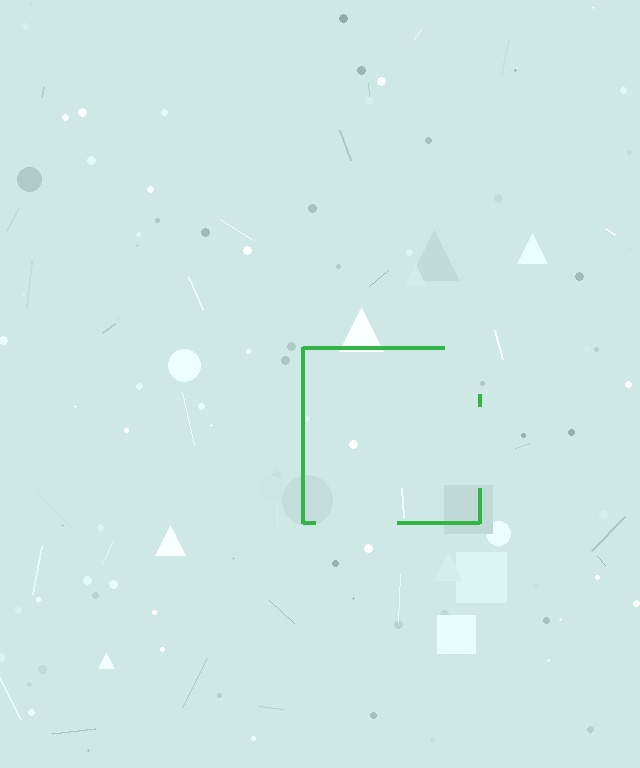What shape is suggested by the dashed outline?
The dashed outline suggests a square.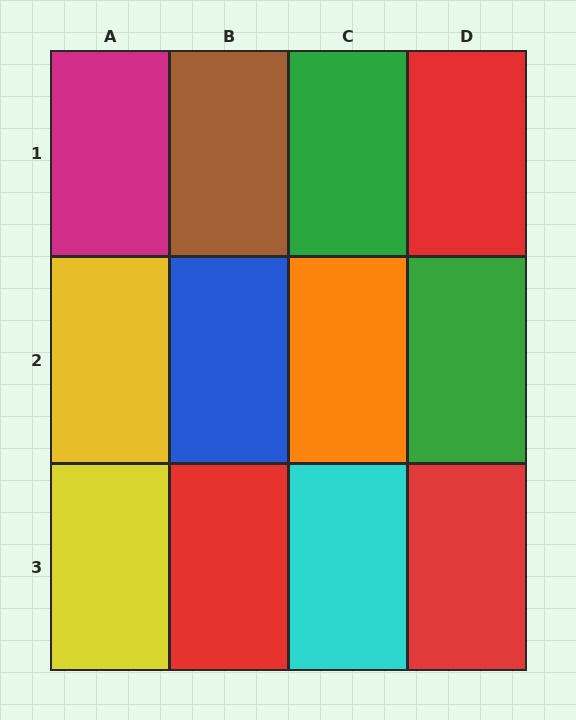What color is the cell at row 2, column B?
Blue.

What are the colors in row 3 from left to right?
Yellow, red, cyan, red.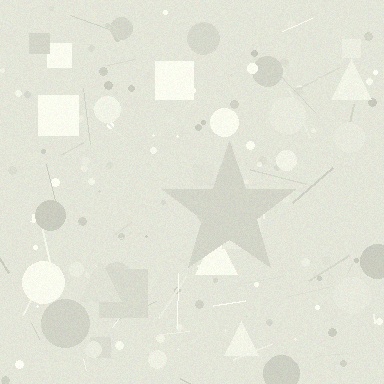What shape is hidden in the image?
A star is hidden in the image.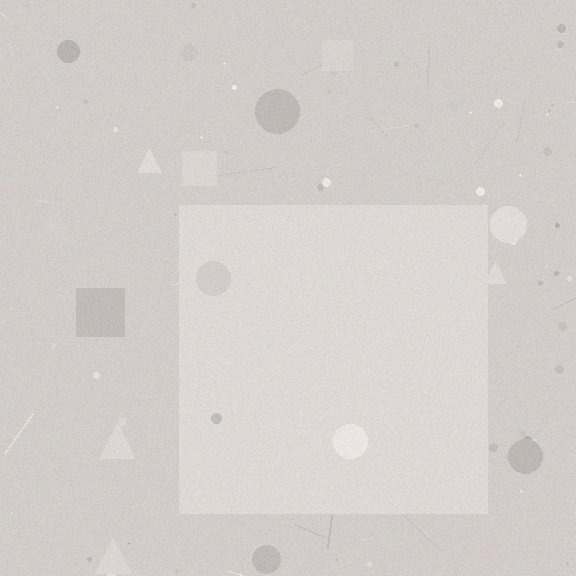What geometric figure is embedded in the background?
A square is embedded in the background.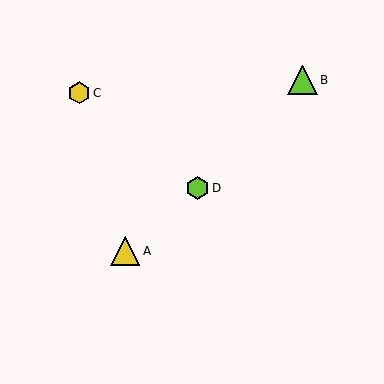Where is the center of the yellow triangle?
The center of the yellow triangle is at (125, 251).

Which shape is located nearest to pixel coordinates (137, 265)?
The yellow triangle (labeled A) at (125, 251) is nearest to that location.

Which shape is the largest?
The lime triangle (labeled B) is the largest.